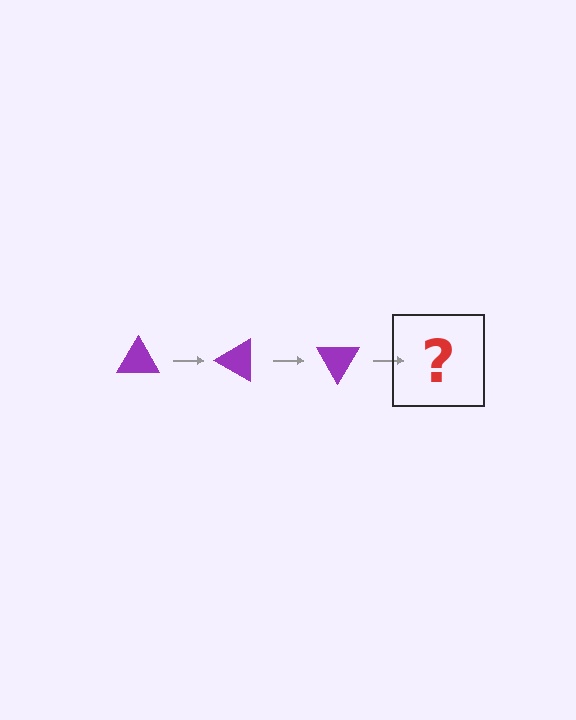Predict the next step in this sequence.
The next step is a purple triangle rotated 90 degrees.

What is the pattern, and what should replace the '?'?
The pattern is that the triangle rotates 30 degrees each step. The '?' should be a purple triangle rotated 90 degrees.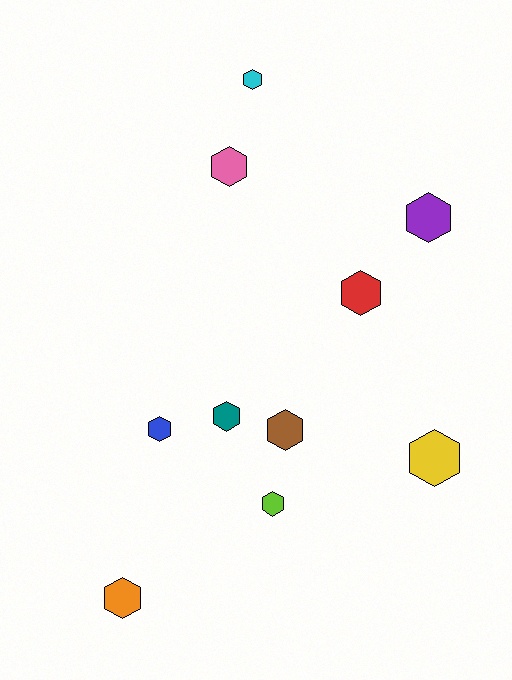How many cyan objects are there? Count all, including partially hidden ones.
There is 1 cyan object.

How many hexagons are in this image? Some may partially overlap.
There are 10 hexagons.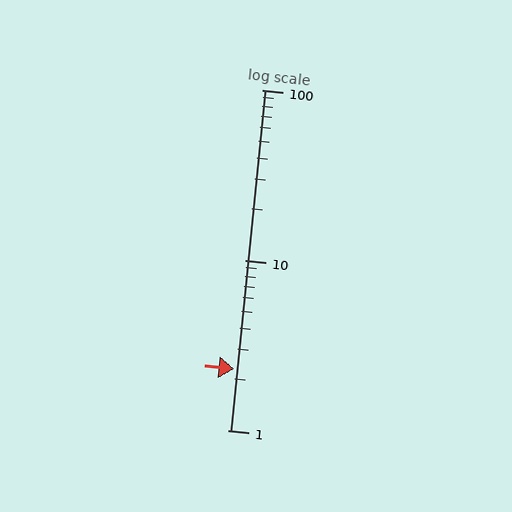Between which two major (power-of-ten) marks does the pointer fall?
The pointer is between 1 and 10.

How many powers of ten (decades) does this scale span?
The scale spans 2 decades, from 1 to 100.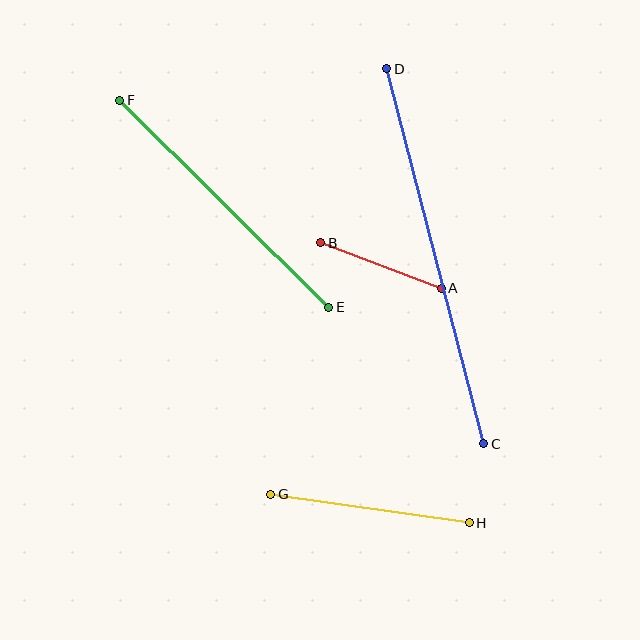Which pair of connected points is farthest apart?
Points C and D are farthest apart.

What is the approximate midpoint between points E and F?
The midpoint is at approximately (224, 204) pixels.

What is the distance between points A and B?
The distance is approximately 129 pixels.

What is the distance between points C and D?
The distance is approximately 388 pixels.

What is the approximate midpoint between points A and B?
The midpoint is at approximately (381, 266) pixels.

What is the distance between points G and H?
The distance is approximately 201 pixels.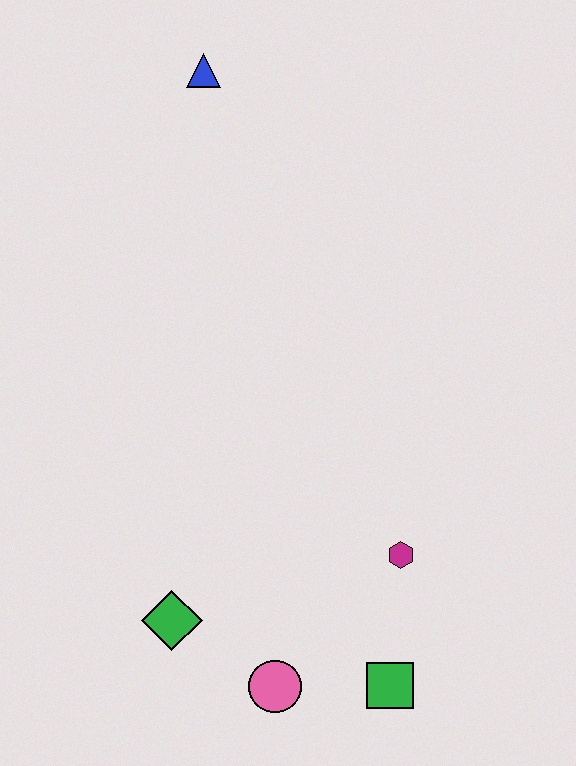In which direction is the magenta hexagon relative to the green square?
The magenta hexagon is above the green square.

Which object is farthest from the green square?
The blue triangle is farthest from the green square.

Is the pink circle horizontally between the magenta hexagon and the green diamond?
Yes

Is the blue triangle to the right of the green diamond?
Yes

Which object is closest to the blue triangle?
The magenta hexagon is closest to the blue triangle.